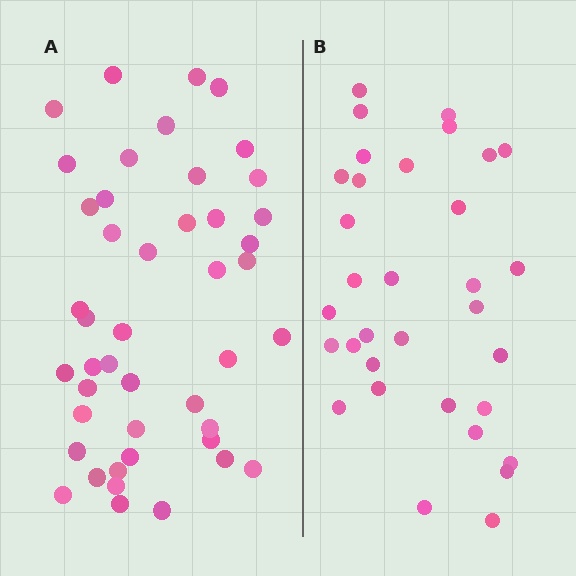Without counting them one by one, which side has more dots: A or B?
Region A (the left region) has more dots.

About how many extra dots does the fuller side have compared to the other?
Region A has roughly 12 or so more dots than region B.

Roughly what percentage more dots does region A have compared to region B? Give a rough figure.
About 35% more.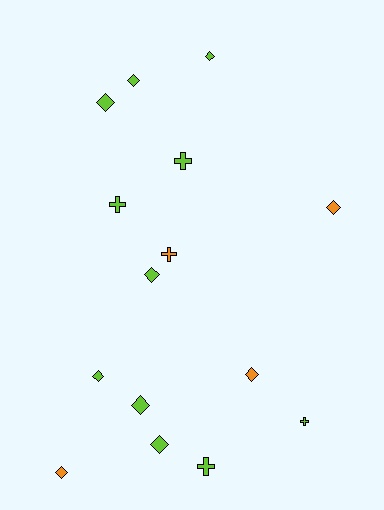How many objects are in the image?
There are 15 objects.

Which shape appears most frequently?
Diamond, with 10 objects.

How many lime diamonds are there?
There are 7 lime diamonds.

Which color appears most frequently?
Lime, with 11 objects.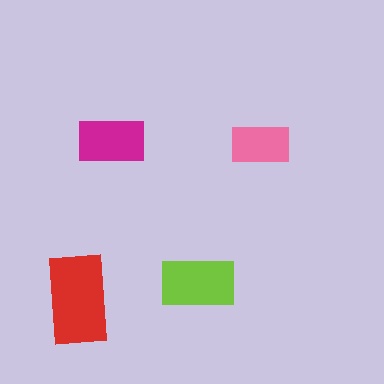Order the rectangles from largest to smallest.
the red one, the lime one, the magenta one, the pink one.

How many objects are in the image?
There are 4 objects in the image.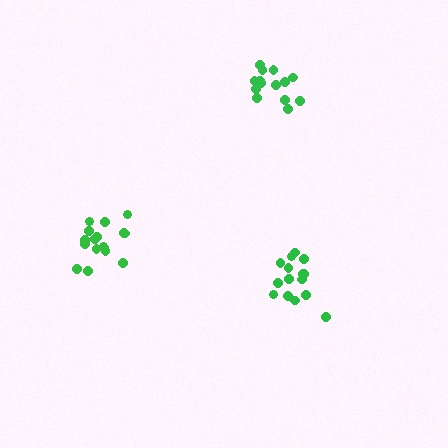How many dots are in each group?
Group 1: 17 dots, Group 2: 15 dots, Group 3: 15 dots (47 total).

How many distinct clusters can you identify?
There are 3 distinct clusters.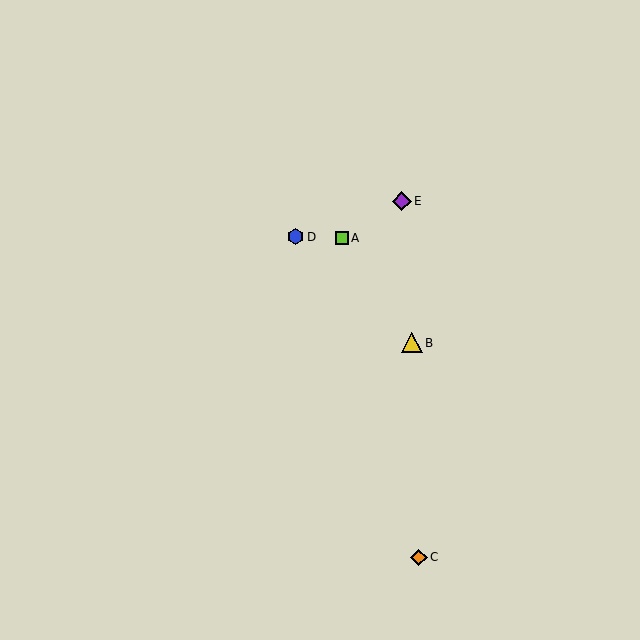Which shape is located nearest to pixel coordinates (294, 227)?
The blue hexagon (labeled D) at (296, 237) is nearest to that location.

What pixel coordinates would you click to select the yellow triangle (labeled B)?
Click at (412, 343) to select the yellow triangle B.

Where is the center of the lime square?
The center of the lime square is at (342, 238).